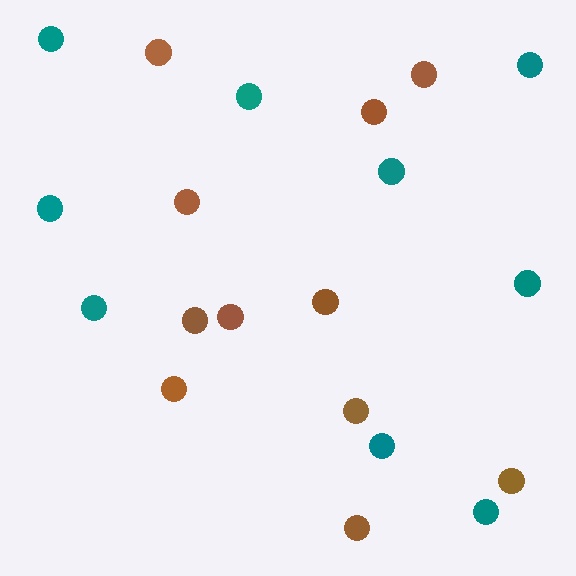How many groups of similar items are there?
There are 2 groups: one group of teal circles (9) and one group of brown circles (11).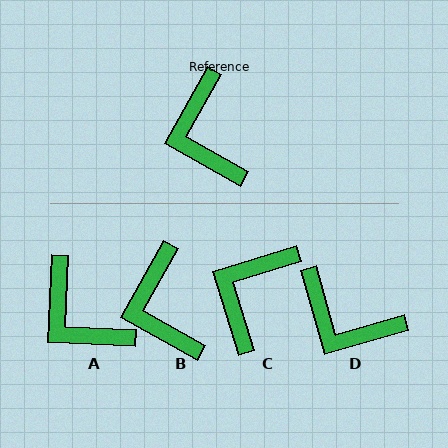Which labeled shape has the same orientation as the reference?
B.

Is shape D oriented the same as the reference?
No, it is off by about 45 degrees.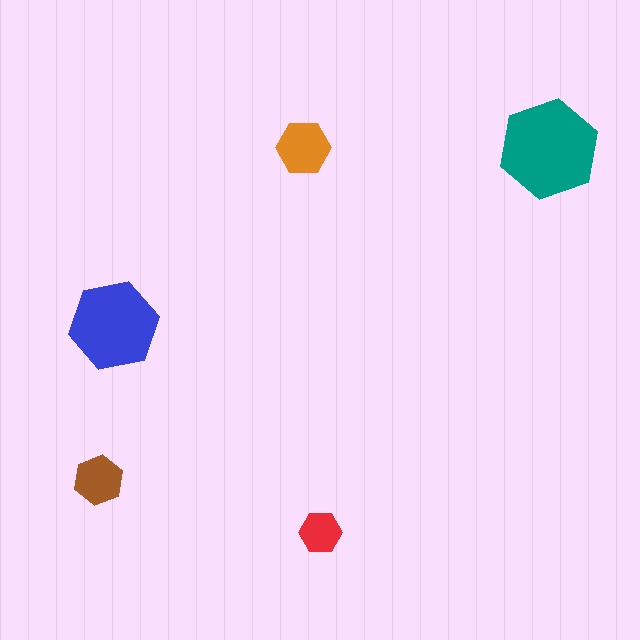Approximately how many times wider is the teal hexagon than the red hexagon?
About 2.5 times wider.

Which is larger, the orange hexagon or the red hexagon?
The orange one.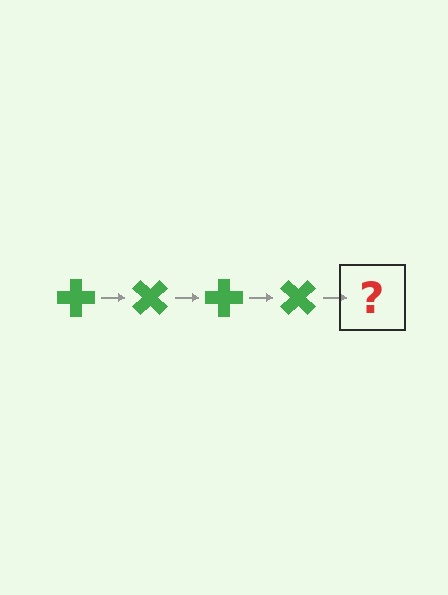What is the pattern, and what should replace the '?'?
The pattern is that the cross rotates 45 degrees each step. The '?' should be a green cross rotated 180 degrees.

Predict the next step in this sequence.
The next step is a green cross rotated 180 degrees.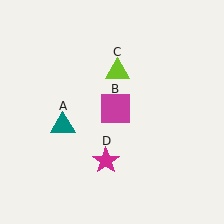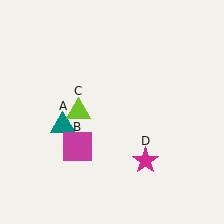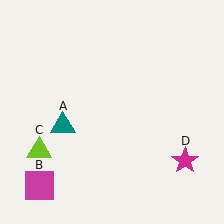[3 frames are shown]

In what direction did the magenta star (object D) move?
The magenta star (object D) moved right.